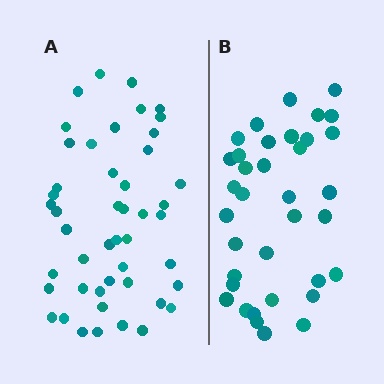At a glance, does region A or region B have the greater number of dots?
Region A (the left region) has more dots.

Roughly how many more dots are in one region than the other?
Region A has roughly 12 or so more dots than region B.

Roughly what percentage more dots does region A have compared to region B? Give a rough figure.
About 30% more.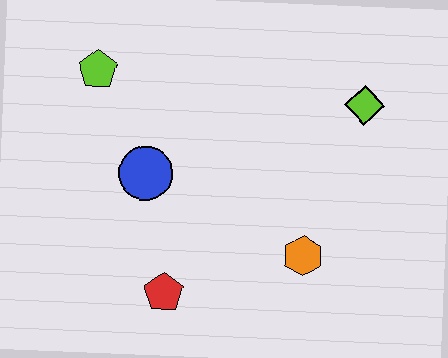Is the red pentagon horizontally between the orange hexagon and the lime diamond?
No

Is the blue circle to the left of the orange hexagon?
Yes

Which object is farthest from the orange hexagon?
The lime pentagon is farthest from the orange hexagon.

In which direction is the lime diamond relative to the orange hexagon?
The lime diamond is above the orange hexagon.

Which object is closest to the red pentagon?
The blue circle is closest to the red pentagon.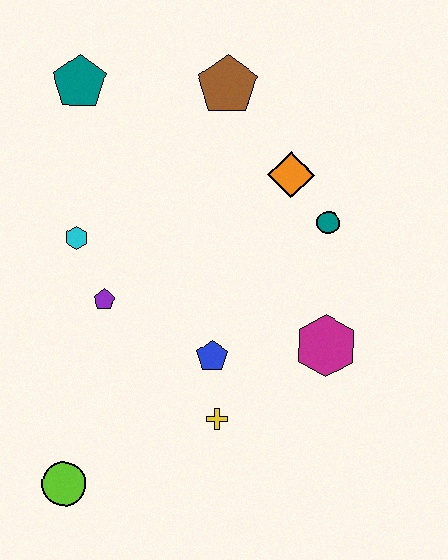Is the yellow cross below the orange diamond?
Yes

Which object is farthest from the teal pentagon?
The lime circle is farthest from the teal pentagon.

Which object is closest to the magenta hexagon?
The blue pentagon is closest to the magenta hexagon.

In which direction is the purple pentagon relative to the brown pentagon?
The purple pentagon is below the brown pentagon.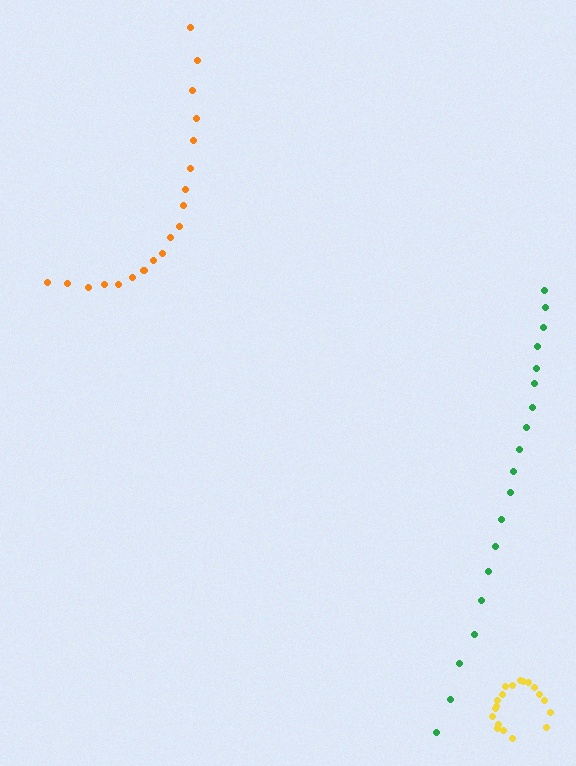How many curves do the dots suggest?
There are 3 distinct paths.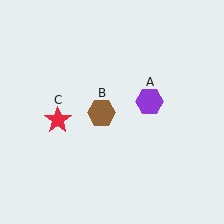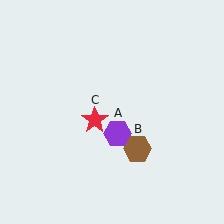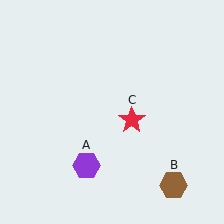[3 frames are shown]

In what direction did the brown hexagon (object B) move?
The brown hexagon (object B) moved down and to the right.